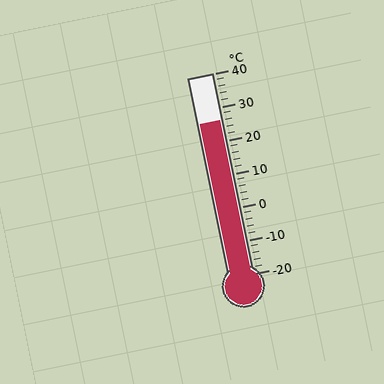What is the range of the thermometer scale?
The thermometer scale ranges from -20°C to 40°C.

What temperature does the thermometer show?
The thermometer shows approximately 26°C.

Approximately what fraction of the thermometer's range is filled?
The thermometer is filled to approximately 75% of its range.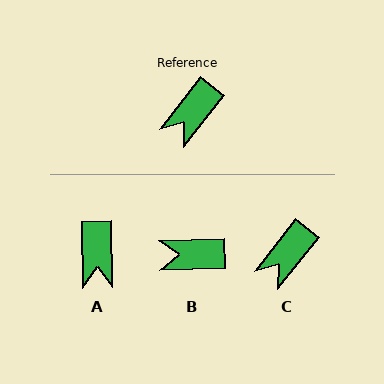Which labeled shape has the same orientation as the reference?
C.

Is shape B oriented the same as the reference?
No, it is off by about 50 degrees.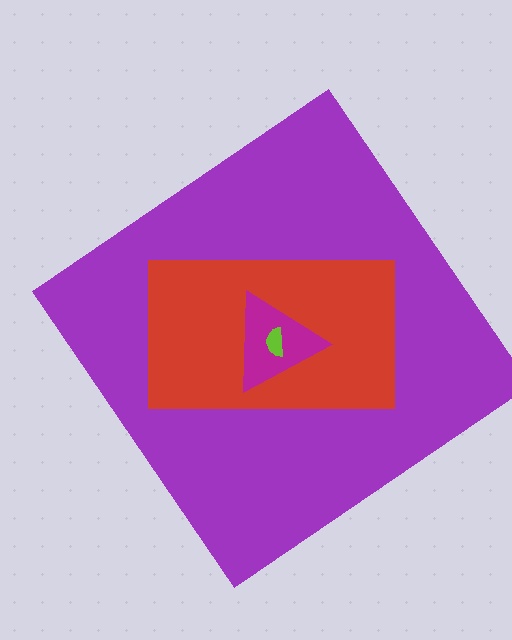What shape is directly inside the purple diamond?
The red rectangle.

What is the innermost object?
The lime semicircle.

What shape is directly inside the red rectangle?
The magenta triangle.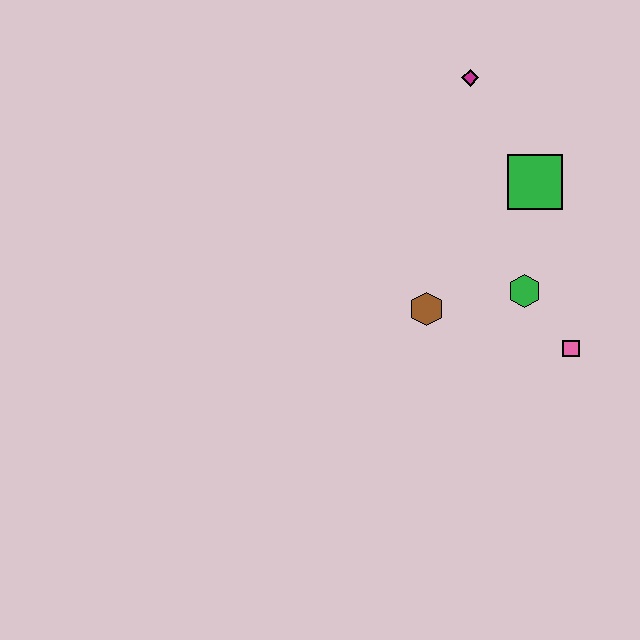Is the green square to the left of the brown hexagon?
No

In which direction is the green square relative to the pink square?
The green square is above the pink square.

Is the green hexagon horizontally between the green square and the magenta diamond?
Yes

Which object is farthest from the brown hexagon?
The magenta diamond is farthest from the brown hexagon.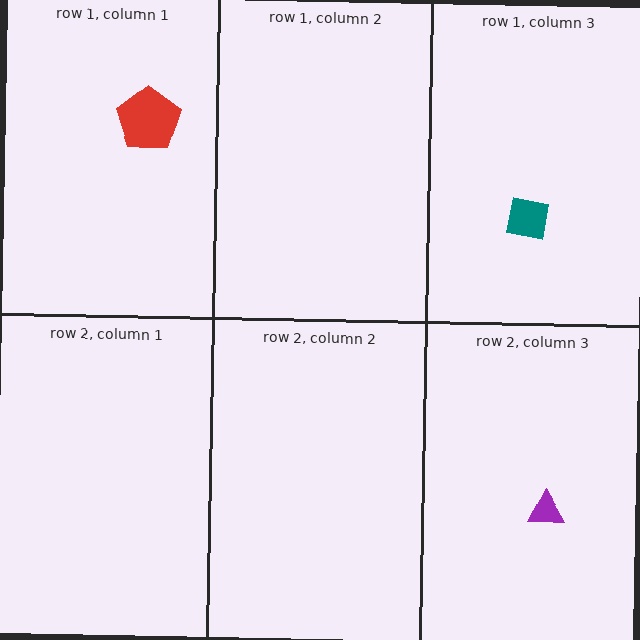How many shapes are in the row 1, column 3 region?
1.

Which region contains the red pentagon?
The row 1, column 1 region.